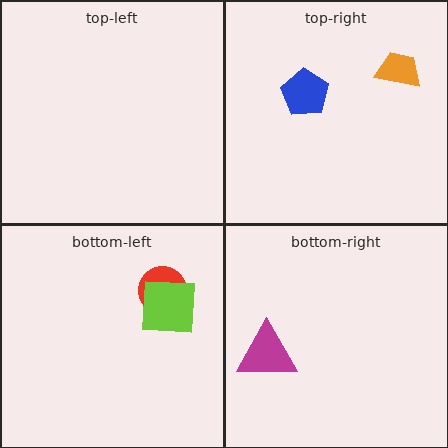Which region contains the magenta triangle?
The bottom-right region.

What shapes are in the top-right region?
The orange trapezoid, the blue pentagon.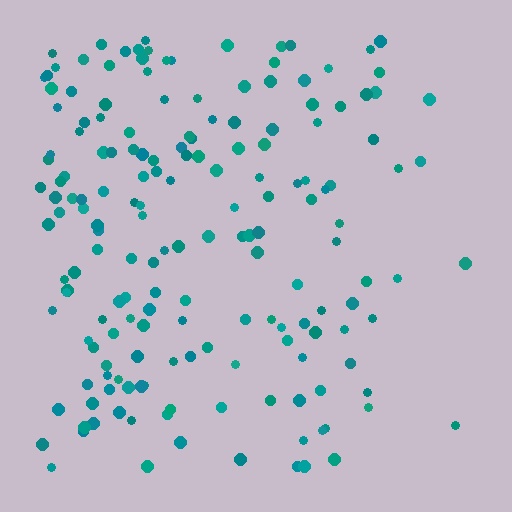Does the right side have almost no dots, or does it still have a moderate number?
Still a moderate number, just noticeably fewer than the left.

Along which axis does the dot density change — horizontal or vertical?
Horizontal.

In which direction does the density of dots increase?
From right to left, with the left side densest.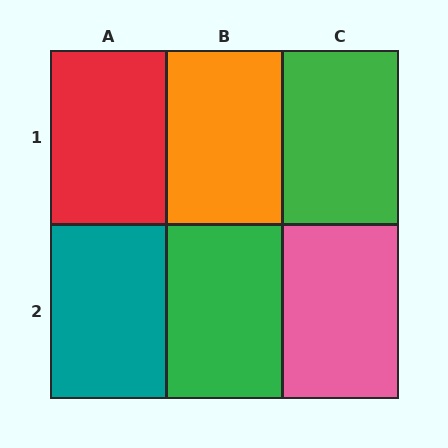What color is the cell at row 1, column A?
Red.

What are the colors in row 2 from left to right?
Teal, green, pink.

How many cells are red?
1 cell is red.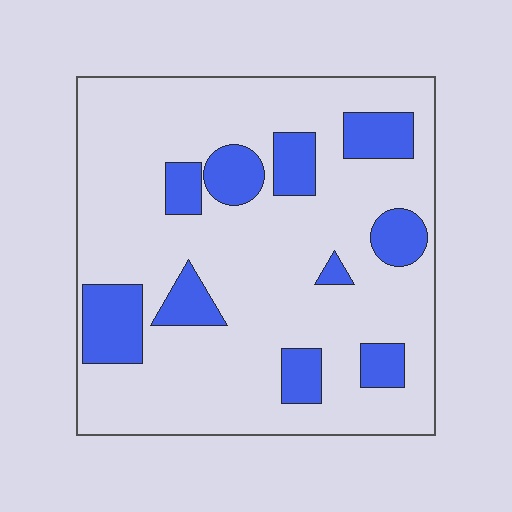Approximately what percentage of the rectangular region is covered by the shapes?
Approximately 20%.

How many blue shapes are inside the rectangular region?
10.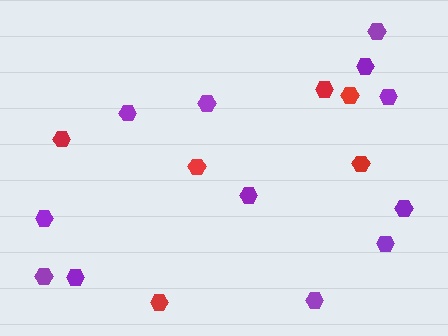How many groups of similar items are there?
There are 2 groups: one group of red hexagons (6) and one group of purple hexagons (12).